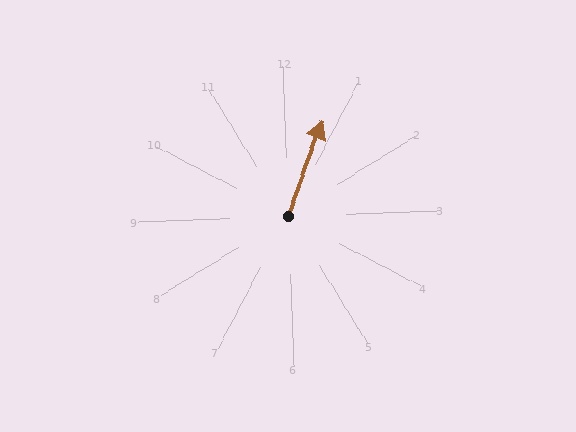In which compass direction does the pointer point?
North.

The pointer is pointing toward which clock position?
Roughly 1 o'clock.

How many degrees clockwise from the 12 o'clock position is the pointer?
Approximately 22 degrees.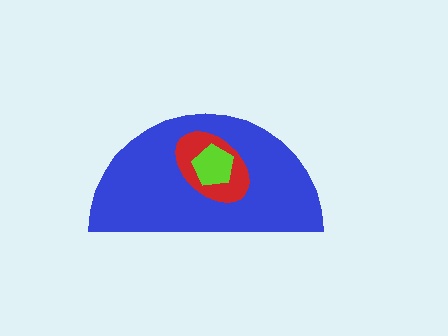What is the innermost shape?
The lime pentagon.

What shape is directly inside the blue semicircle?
The red ellipse.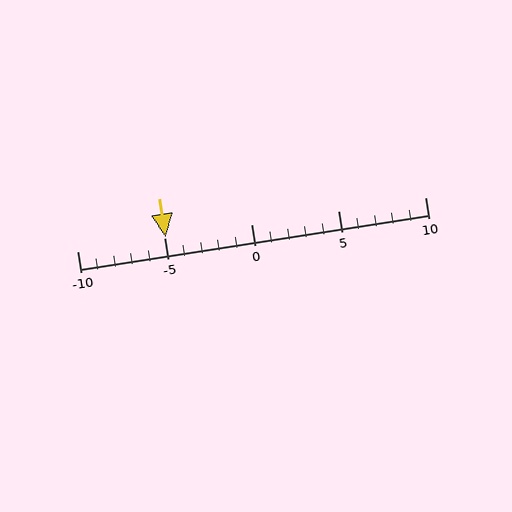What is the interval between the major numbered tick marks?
The major tick marks are spaced 5 units apart.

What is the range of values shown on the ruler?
The ruler shows values from -10 to 10.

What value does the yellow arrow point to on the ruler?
The yellow arrow points to approximately -5.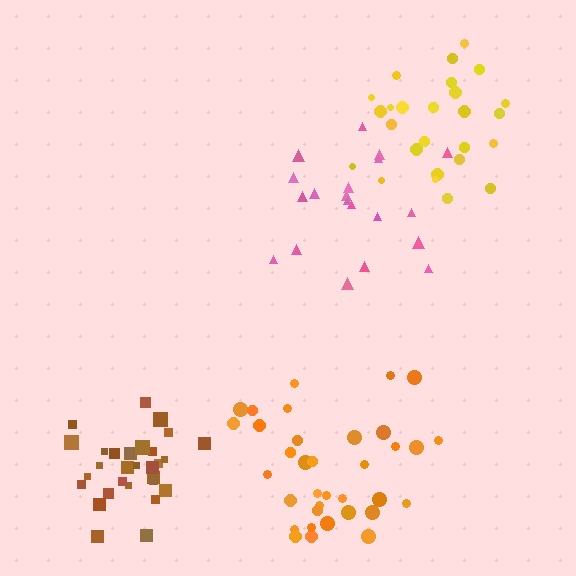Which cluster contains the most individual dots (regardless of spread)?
Orange (35).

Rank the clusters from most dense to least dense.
brown, orange, yellow, pink.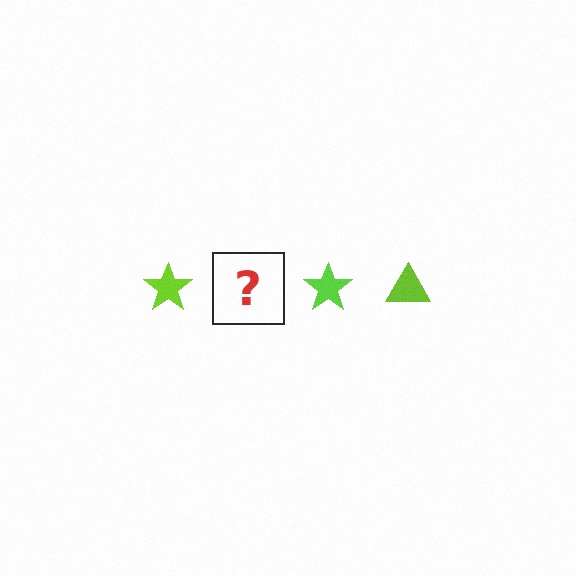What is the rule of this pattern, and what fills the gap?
The rule is that the pattern cycles through star, triangle shapes in lime. The gap should be filled with a lime triangle.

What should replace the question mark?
The question mark should be replaced with a lime triangle.